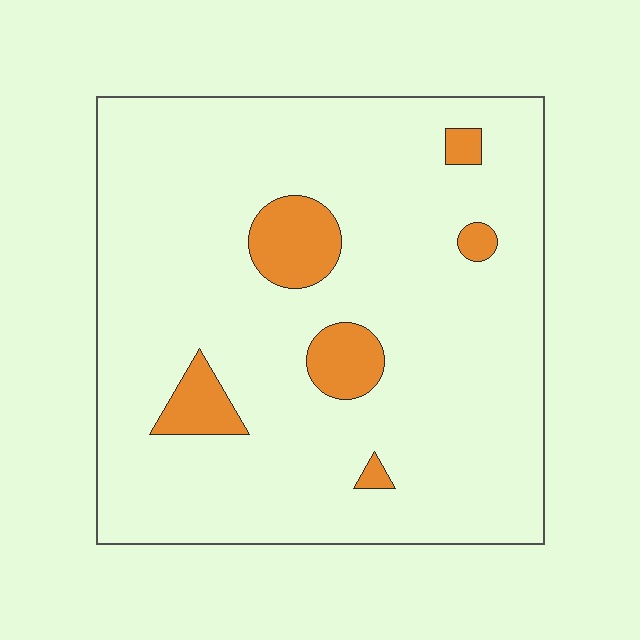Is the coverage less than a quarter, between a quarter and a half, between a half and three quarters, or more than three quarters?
Less than a quarter.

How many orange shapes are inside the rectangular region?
6.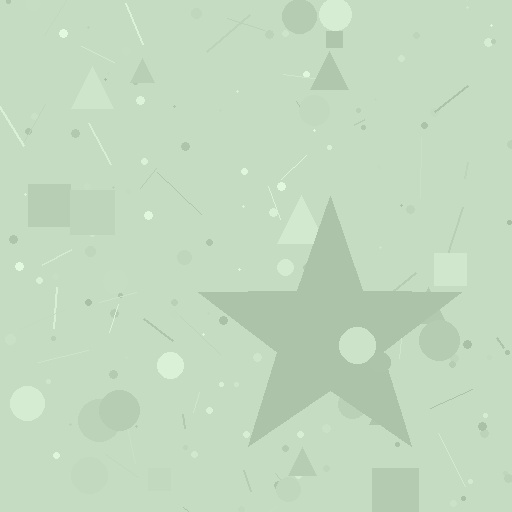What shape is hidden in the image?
A star is hidden in the image.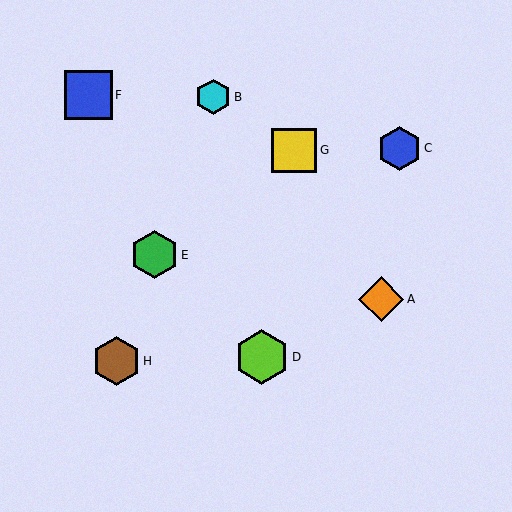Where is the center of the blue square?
The center of the blue square is at (88, 95).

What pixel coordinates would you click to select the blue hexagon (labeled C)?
Click at (399, 148) to select the blue hexagon C.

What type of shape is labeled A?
Shape A is an orange diamond.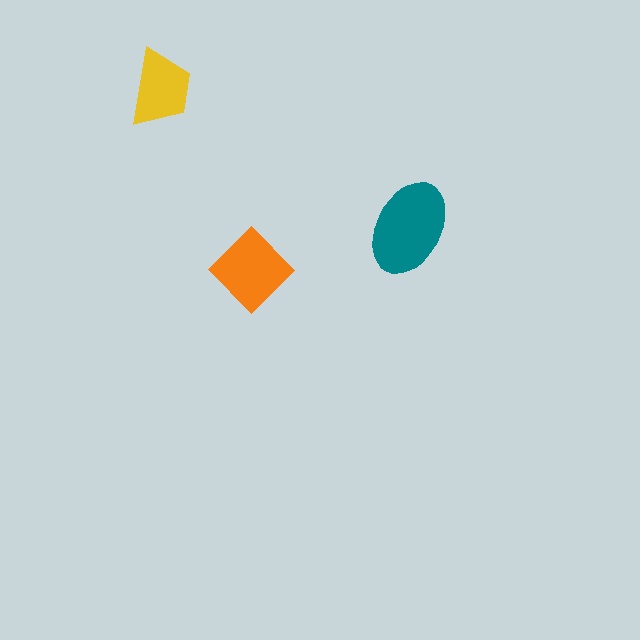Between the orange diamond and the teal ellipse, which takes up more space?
The teal ellipse.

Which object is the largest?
The teal ellipse.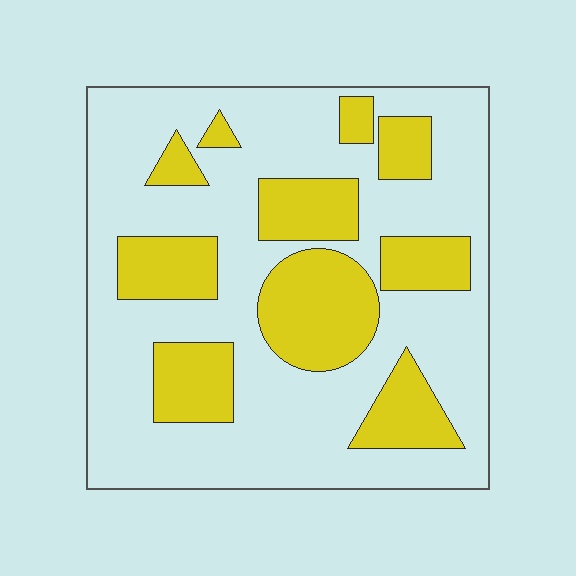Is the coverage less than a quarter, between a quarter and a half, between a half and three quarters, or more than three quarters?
Between a quarter and a half.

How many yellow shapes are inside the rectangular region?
10.